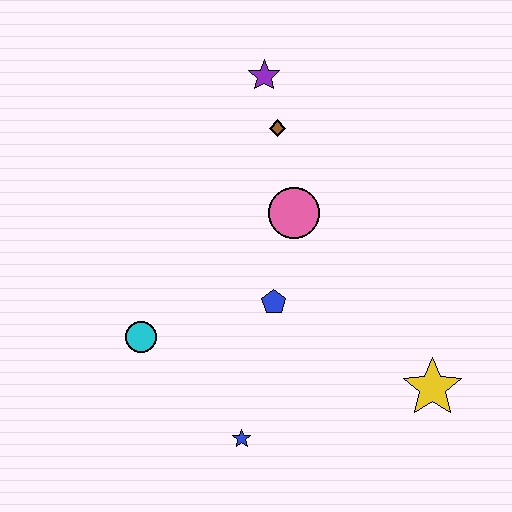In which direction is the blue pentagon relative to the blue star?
The blue pentagon is above the blue star.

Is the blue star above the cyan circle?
No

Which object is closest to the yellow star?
The blue pentagon is closest to the yellow star.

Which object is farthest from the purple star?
The blue star is farthest from the purple star.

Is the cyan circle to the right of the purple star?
No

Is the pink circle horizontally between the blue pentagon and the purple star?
No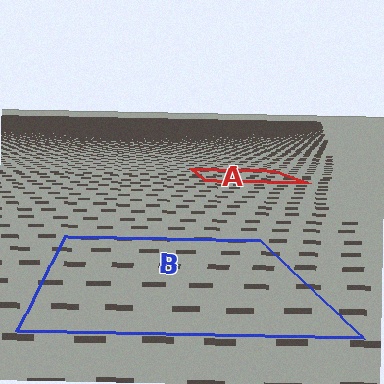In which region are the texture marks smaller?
The texture marks are smaller in region A, because it is farther away.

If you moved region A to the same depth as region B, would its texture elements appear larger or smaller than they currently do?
They would appear larger. At a closer depth, the same texture elements are projected at a bigger on-screen size.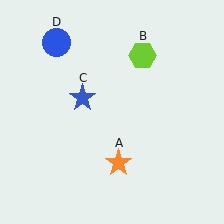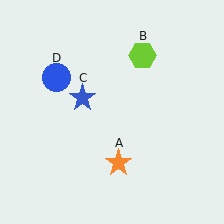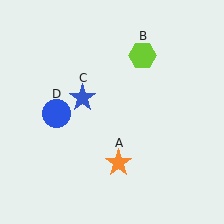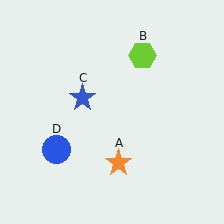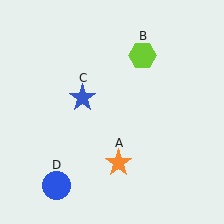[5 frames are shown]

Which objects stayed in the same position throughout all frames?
Orange star (object A) and lime hexagon (object B) and blue star (object C) remained stationary.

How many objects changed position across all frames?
1 object changed position: blue circle (object D).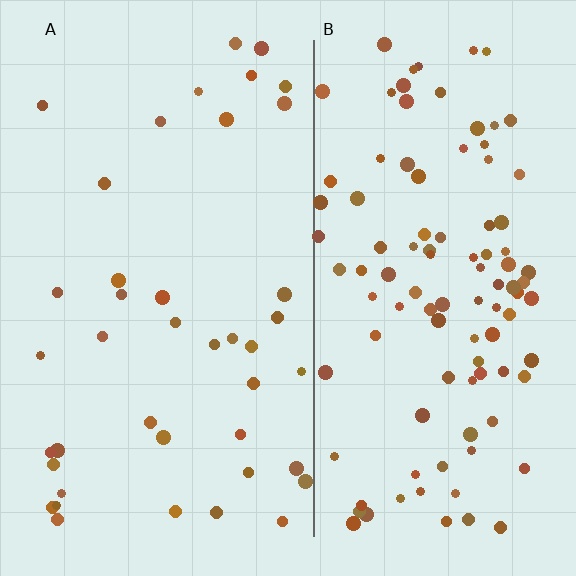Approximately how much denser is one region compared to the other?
Approximately 2.6× — region B over region A.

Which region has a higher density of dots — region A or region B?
B (the right).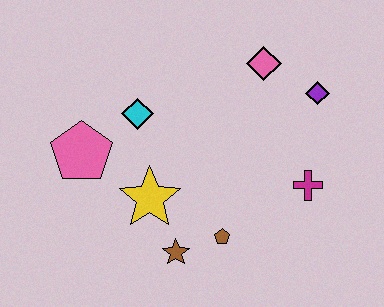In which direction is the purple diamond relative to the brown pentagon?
The purple diamond is above the brown pentagon.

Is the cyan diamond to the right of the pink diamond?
No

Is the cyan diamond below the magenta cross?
No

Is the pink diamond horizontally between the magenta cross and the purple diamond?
No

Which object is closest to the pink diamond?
The purple diamond is closest to the pink diamond.